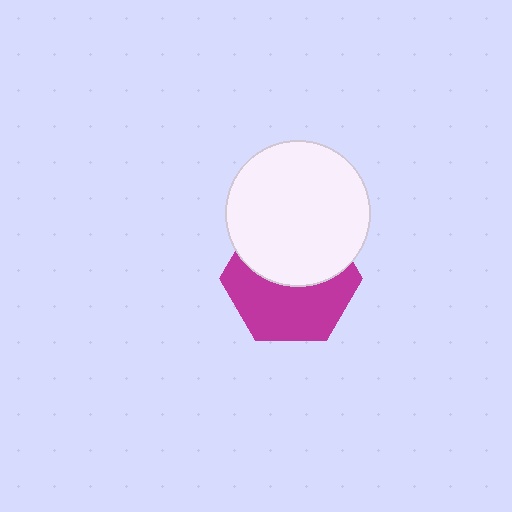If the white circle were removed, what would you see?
You would see the complete magenta hexagon.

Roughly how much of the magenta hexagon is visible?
About half of it is visible (roughly 54%).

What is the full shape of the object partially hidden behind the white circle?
The partially hidden object is a magenta hexagon.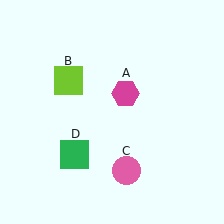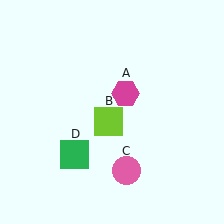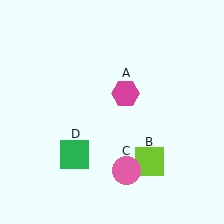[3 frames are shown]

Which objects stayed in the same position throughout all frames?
Magenta hexagon (object A) and pink circle (object C) and green square (object D) remained stationary.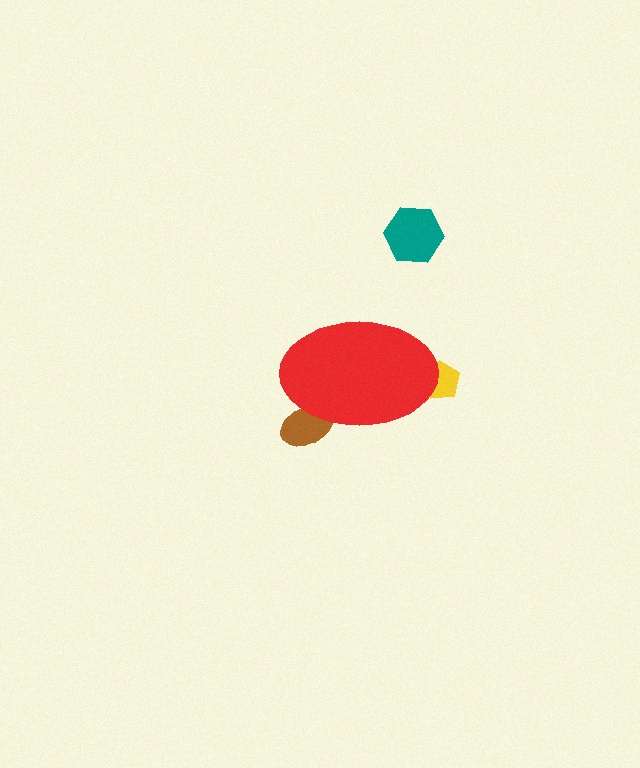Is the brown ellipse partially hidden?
Yes, the brown ellipse is partially hidden behind the red ellipse.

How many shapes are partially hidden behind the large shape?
2 shapes are partially hidden.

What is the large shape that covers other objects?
A red ellipse.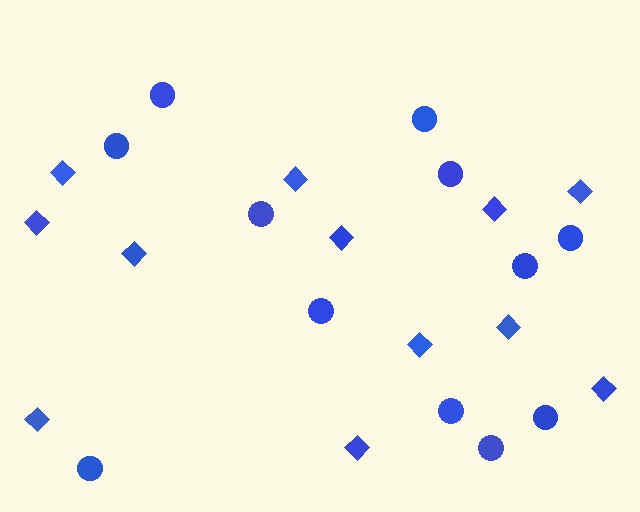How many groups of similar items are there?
There are 2 groups: one group of circles (12) and one group of diamonds (12).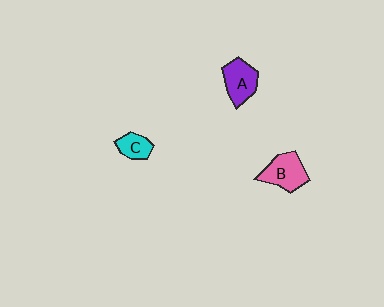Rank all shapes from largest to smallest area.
From largest to smallest: B (pink), A (purple), C (cyan).